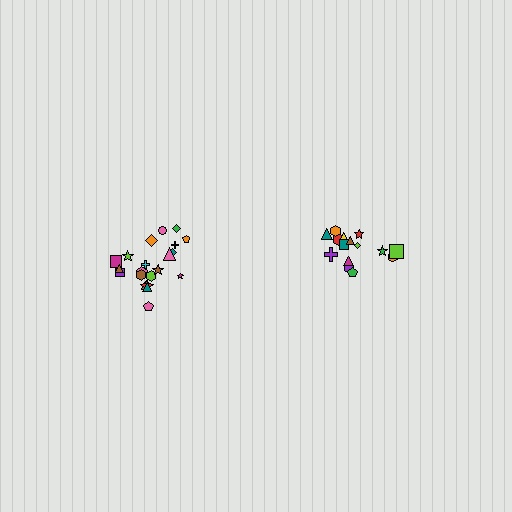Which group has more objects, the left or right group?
The left group.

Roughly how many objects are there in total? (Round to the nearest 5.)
Roughly 35 objects in total.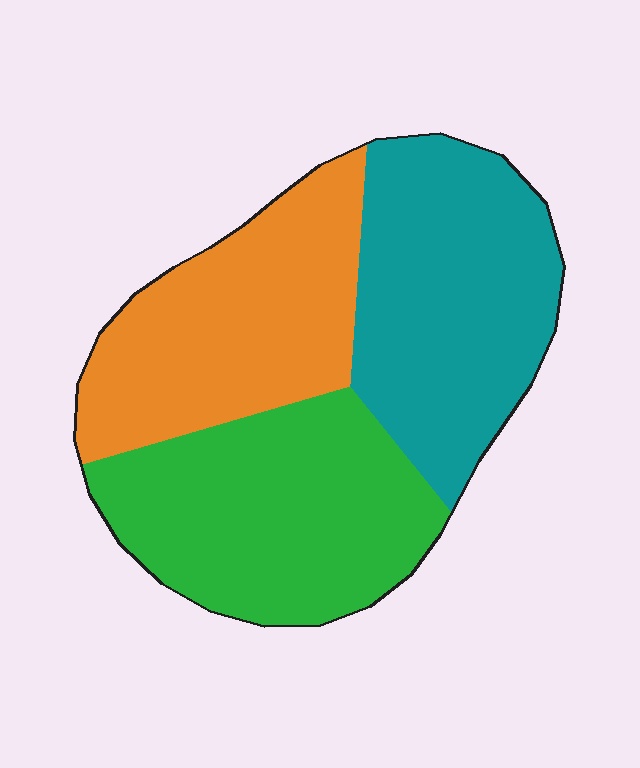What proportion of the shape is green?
Green takes up between a third and a half of the shape.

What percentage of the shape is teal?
Teal takes up between a third and a half of the shape.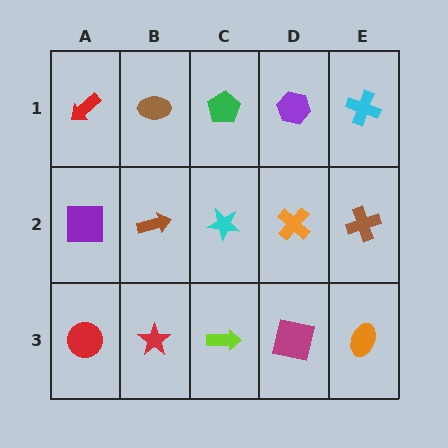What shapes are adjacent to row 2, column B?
A brown ellipse (row 1, column B), a red star (row 3, column B), a purple square (row 2, column A), a cyan star (row 2, column C).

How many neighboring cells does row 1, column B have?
3.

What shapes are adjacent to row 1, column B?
A brown arrow (row 2, column B), a red arrow (row 1, column A), a green pentagon (row 1, column C).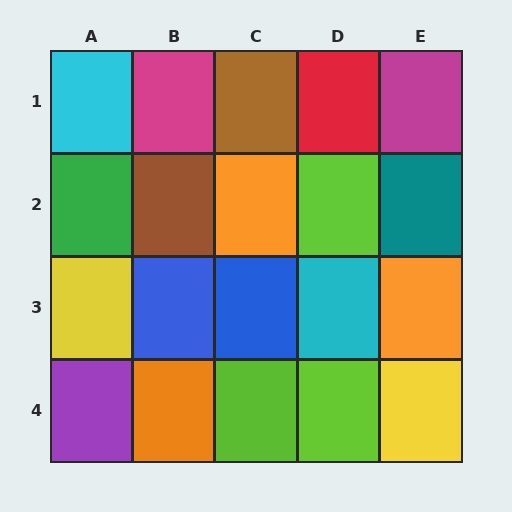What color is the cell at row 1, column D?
Red.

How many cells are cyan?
2 cells are cyan.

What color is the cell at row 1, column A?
Cyan.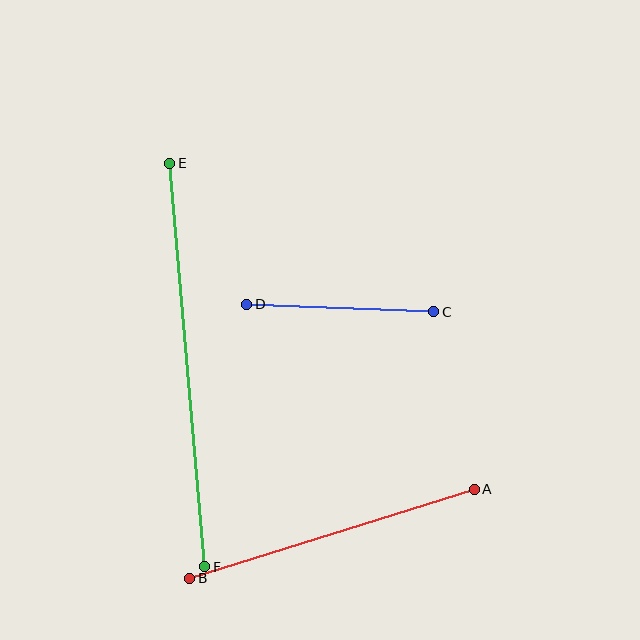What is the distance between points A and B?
The distance is approximately 298 pixels.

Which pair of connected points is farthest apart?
Points E and F are farthest apart.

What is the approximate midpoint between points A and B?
The midpoint is at approximately (332, 534) pixels.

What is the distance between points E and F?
The distance is approximately 405 pixels.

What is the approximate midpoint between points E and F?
The midpoint is at approximately (187, 365) pixels.